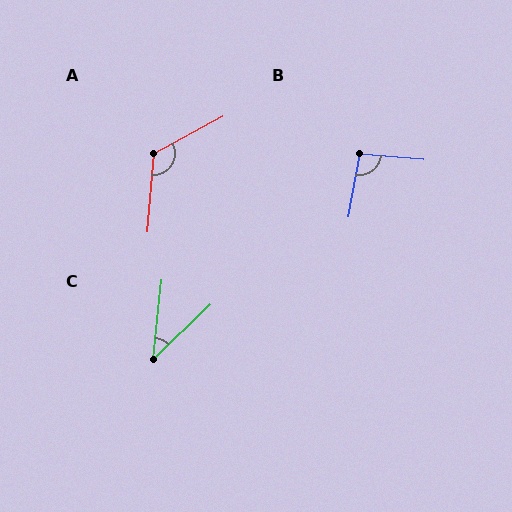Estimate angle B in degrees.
Approximately 96 degrees.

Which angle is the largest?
A, at approximately 123 degrees.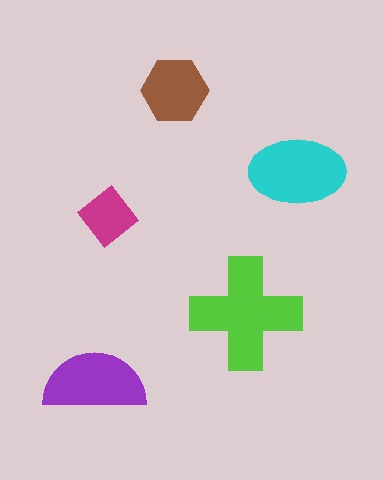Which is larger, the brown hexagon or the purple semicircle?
The purple semicircle.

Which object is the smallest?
The magenta diamond.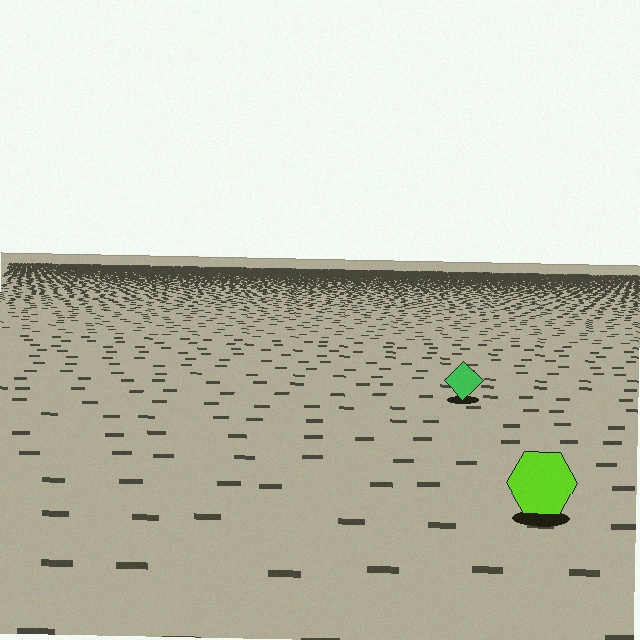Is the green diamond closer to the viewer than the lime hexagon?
No. The lime hexagon is closer — you can tell from the texture gradient: the ground texture is coarser near it.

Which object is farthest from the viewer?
The green diamond is farthest from the viewer. It appears smaller and the ground texture around it is denser.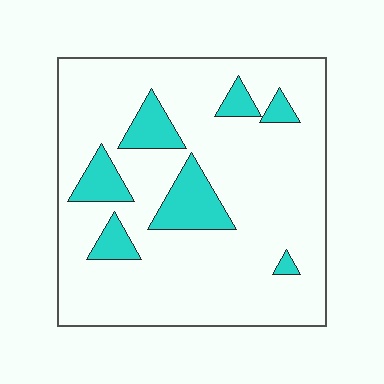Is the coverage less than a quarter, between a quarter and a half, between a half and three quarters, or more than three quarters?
Less than a quarter.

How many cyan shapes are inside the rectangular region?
7.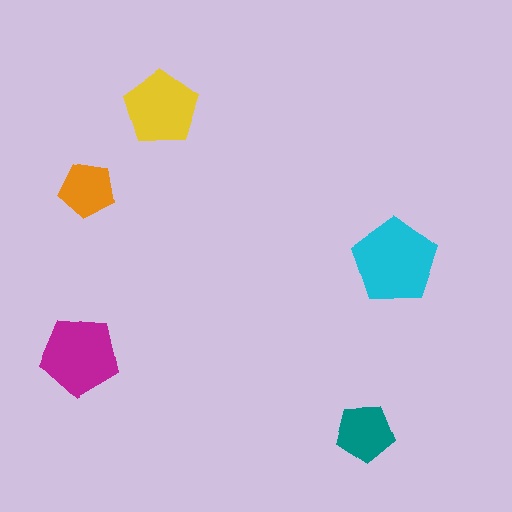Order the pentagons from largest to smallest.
the cyan one, the magenta one, the yellow one, the teal one, the orange one.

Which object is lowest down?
The teal pentagon is bottommost.